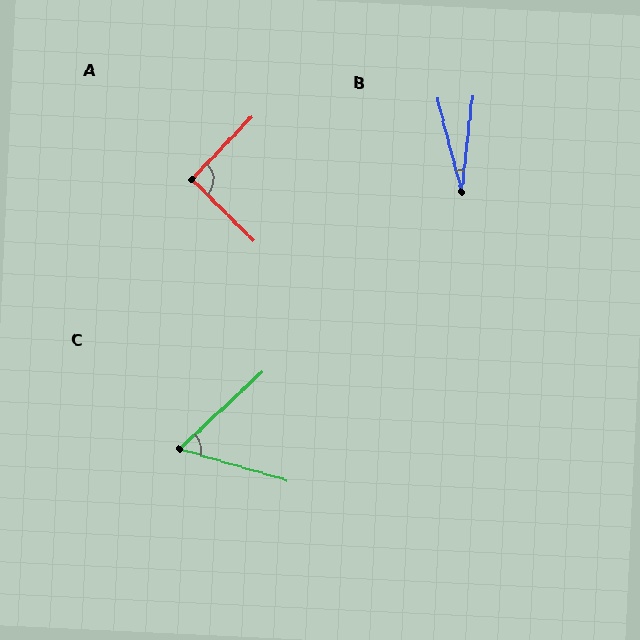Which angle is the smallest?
B, at approximately 21 degrees.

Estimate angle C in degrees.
Approximately 59 degrees.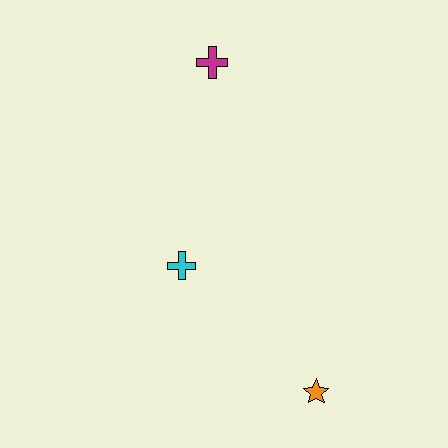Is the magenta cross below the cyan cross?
No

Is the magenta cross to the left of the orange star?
Yes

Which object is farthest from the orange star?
The magenta cross is farthest from the orange star.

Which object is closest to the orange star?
The cyan cross is closest to the orange star.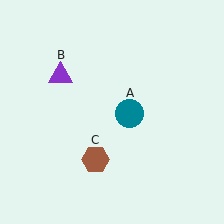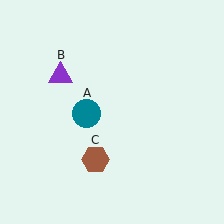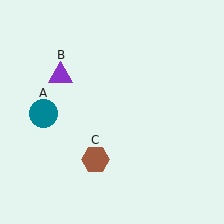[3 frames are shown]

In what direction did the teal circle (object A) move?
The teal circle (object A) moved left.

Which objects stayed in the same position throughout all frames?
Purple triangle (object B) and brown hexagon (object C) remained stationary.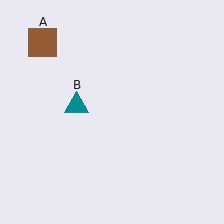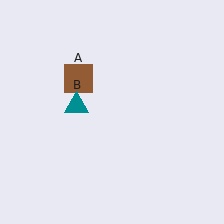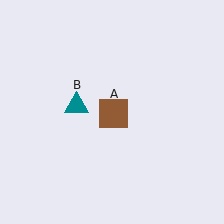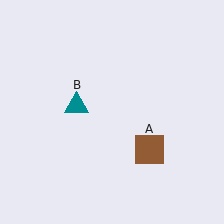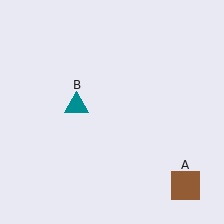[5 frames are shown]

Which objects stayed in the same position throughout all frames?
Teal triangle (object B) remained stationary.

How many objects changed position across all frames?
1 object changed position: brown square (object A).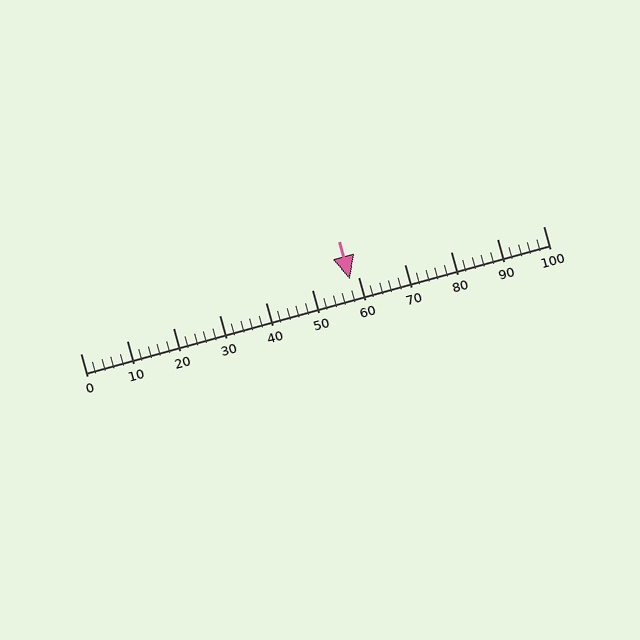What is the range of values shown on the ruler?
The ruler shows values from 0 to 100.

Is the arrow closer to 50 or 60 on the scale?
The arrow is closer to 60.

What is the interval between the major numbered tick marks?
The major tick marks are spaced 10 units apart.